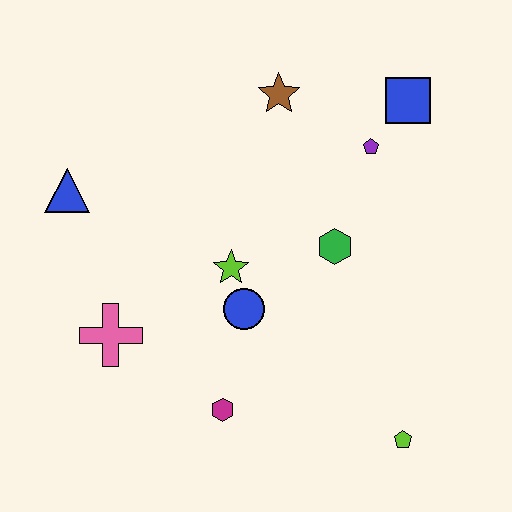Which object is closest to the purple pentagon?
The blue square is closest to the purple pentagon.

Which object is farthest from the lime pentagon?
The blue triangle is farthest from the lime pentagon.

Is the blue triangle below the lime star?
No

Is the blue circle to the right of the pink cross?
Yes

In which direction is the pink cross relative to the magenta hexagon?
The pink cross is to the left of the magenta hexagon.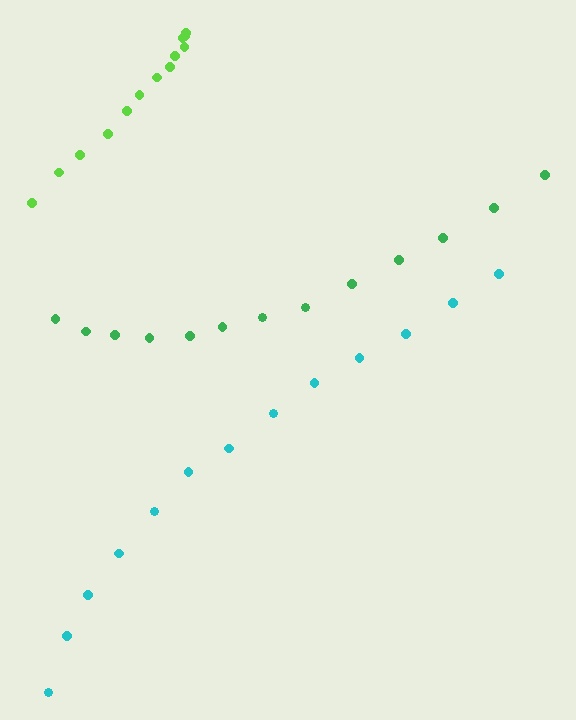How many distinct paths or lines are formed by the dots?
There are 3 distinct paths.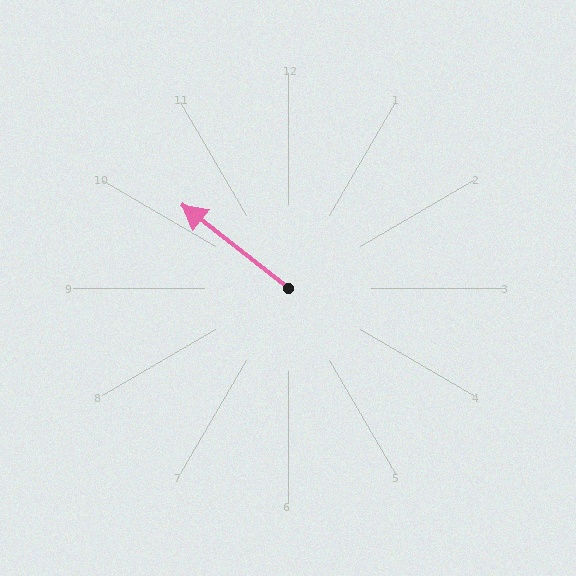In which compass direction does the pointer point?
Northwest.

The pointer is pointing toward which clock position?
Roughly 10 o'clock.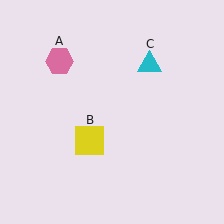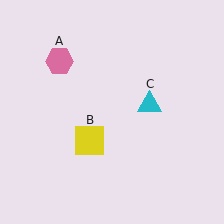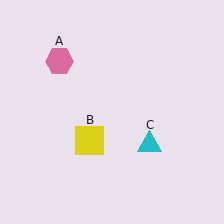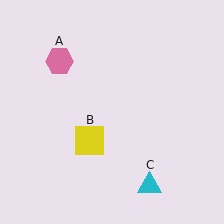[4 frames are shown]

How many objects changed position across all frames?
1 object changed position: cyan triangle (object C).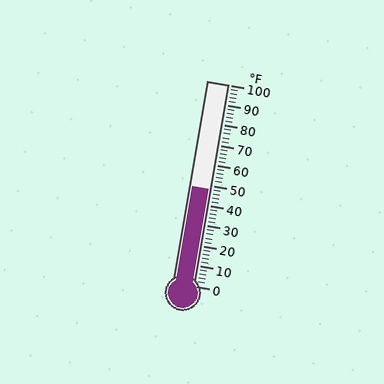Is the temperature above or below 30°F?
The temperature is above 30°F.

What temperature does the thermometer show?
The thermometer shows approximately 48°F.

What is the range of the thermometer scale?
The thermometer scale ranges from 0°F to 100°F.